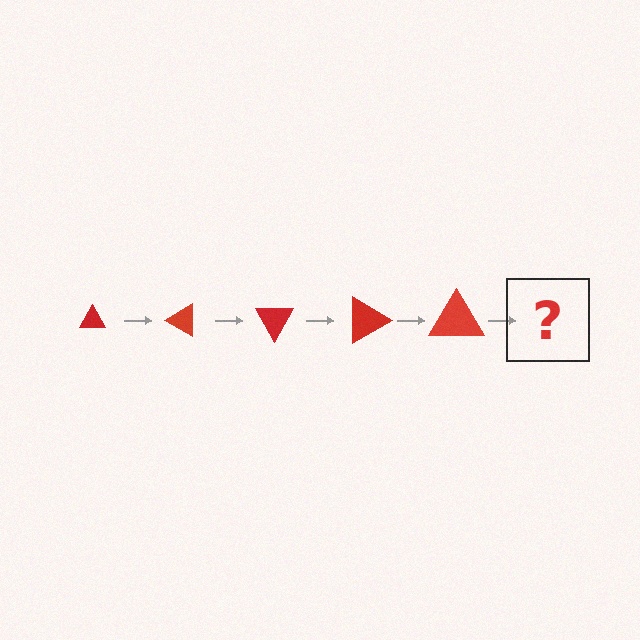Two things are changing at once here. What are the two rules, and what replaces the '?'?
The two rules are that the triangle grows larger each step and it rotates 30 degrees each step. The '?' should be a triangle, larger than the previous one and rotated 150 degrees from the start.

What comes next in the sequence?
The next element should be a triangle, larger than the previous one and rotated 150 degrees from the start.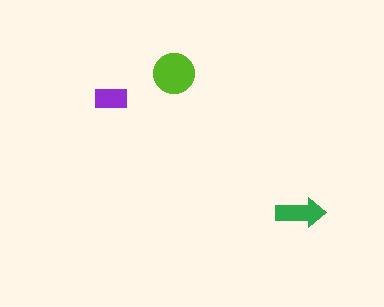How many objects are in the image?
There are 3 objects in the image.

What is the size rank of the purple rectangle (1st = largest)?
3rd.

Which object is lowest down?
The green arrow is bottommost.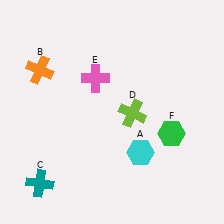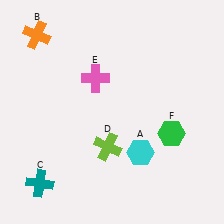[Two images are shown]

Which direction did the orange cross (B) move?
The orange cross (B) moved up.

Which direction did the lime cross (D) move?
The lime cross (D) moved down.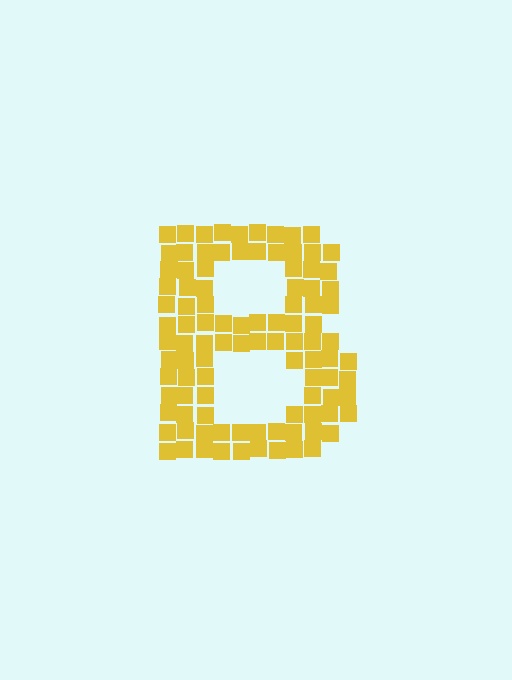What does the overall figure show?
The overall figure shows the letter B.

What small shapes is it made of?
It is made of small squares.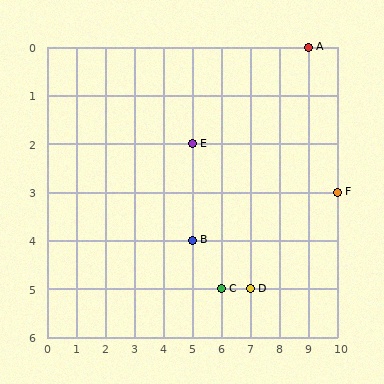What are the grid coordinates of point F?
Point F is at grid coordinates (10, 3).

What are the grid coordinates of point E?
Point E is at grid coordinates (5, 2).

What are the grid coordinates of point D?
Point D is at grid coordinates (7, 5).